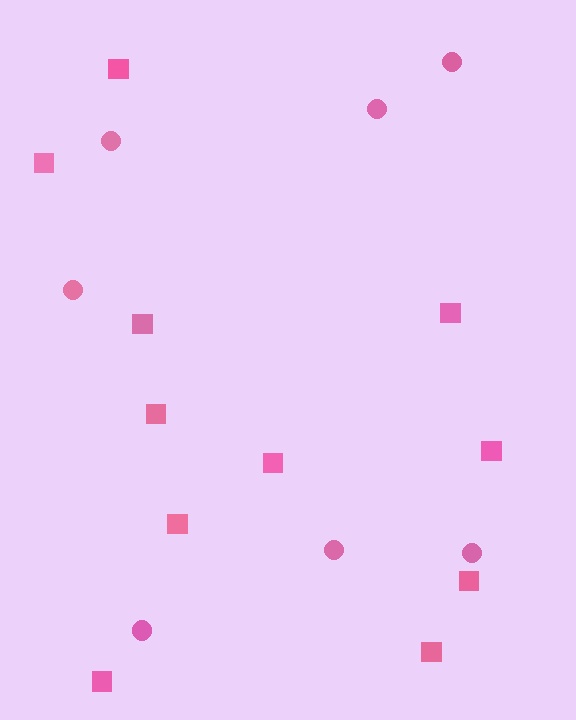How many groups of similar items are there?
There are 2 groups: one group of squares (11) and one group of circles (7).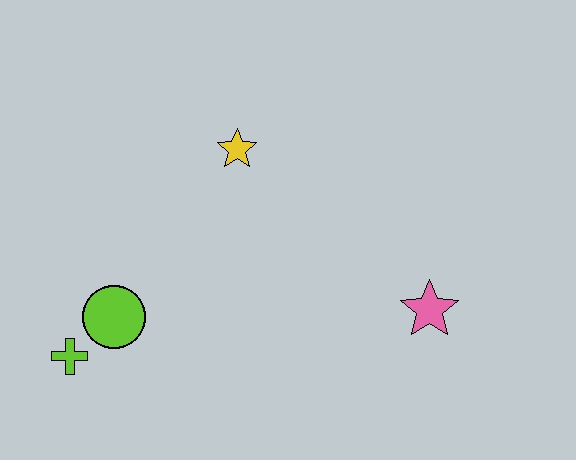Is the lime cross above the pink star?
No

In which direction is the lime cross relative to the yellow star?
The lime cross is below the yellow star.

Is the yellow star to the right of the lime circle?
Yes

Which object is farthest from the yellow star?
The lime cross is farthest from the yellow star.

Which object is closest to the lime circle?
The lime cross is closest to the lime circle.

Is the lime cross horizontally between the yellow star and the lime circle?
No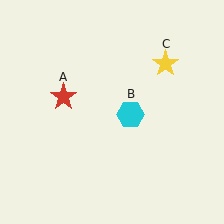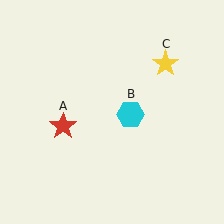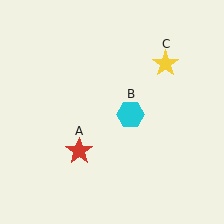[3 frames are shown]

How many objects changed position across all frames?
1 object changed position: red star (object A).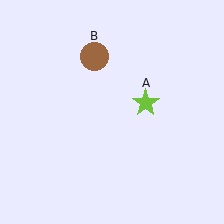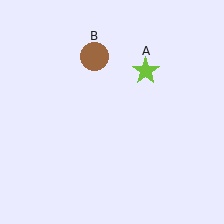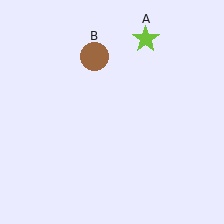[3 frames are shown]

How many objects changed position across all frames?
1 object changed position: lime star (object A).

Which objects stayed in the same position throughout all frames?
Brown circle (object B) remained stationary.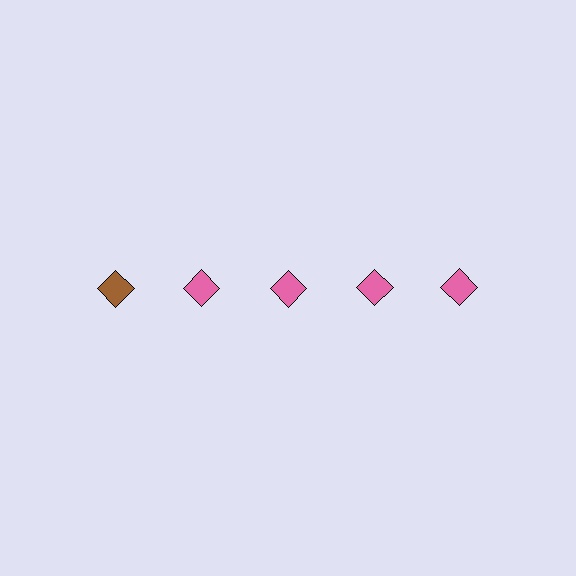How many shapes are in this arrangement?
There are 5 shapes arranged in a grid pattern.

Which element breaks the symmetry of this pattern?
The brown diamond in the top row, leftmost column breaks the symmetry. All other shapes are pink diamonds.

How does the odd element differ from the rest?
It has a different color: brown instead of pink.